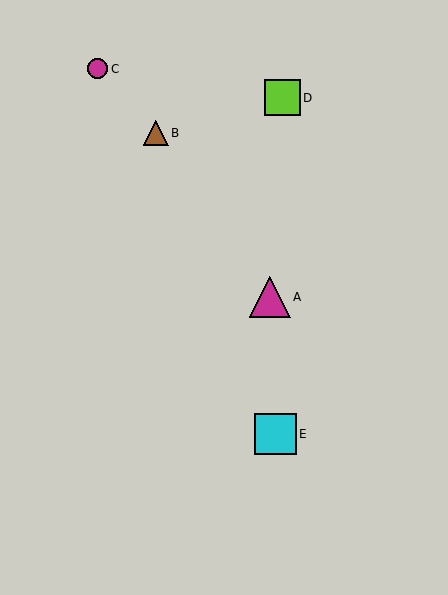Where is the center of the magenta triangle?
The center of the magenta triangle is at (270, 297).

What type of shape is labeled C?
Shape C is a magenta circle.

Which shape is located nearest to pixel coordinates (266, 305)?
The magenta triangle (labeled A) at (270, 297) is nearest to that location.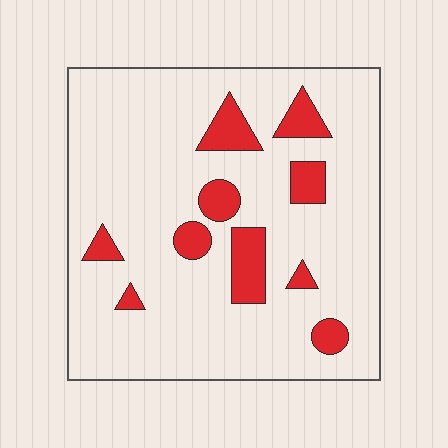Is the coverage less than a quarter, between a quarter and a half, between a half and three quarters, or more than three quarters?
Less than a quarter.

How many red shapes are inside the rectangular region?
10.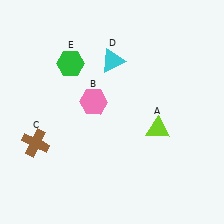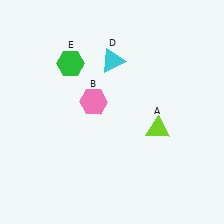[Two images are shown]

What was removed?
The brown cross (C) was removed in Image 2.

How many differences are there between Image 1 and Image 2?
There is 1 difference between the two images.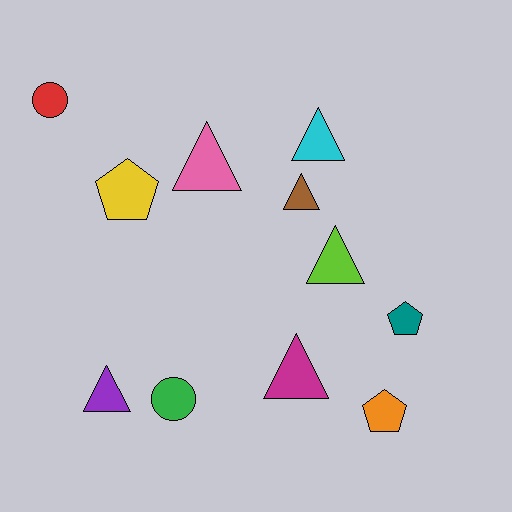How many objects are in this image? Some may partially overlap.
There are 11 objects.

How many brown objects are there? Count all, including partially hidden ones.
There is 1 brown object.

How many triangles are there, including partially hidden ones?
There are 6 triangles.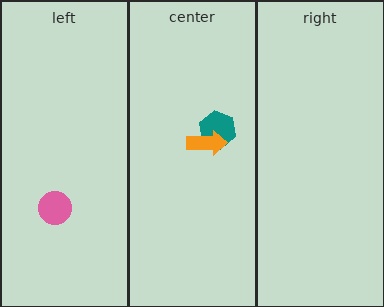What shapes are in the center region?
The teal hexagon, the orange arrow.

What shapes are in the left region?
The pink circle.